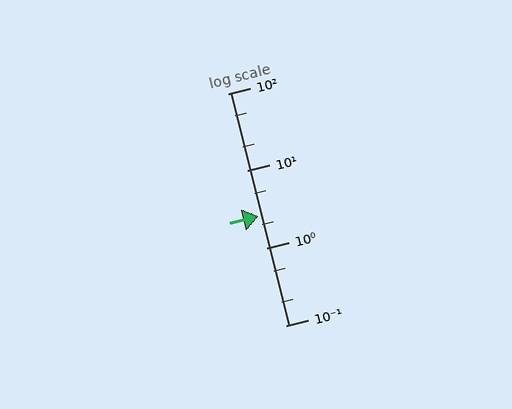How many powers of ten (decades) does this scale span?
The scale spans 3 decades, from 0.1 to 100.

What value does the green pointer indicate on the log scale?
The pointer indicates approximately 2.6.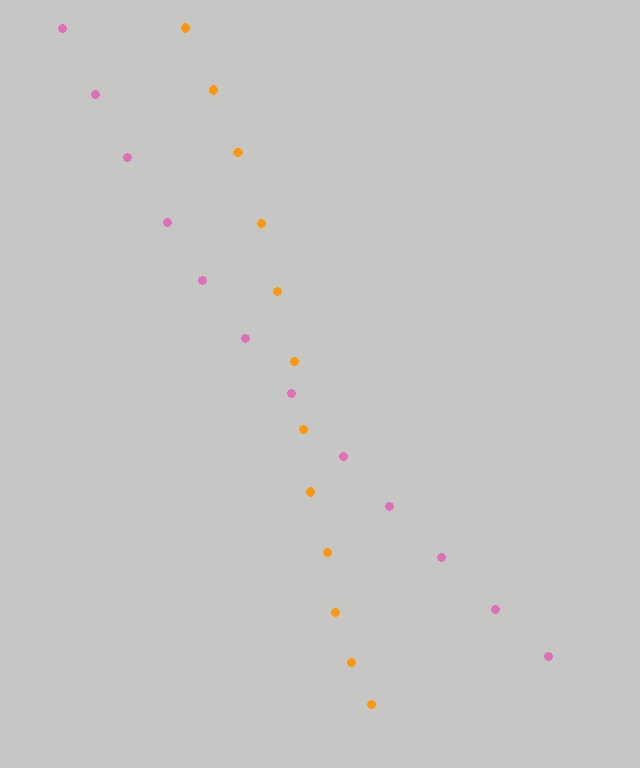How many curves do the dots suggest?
There are 2 distinct paths.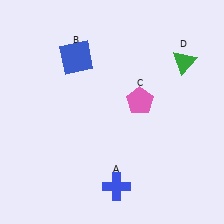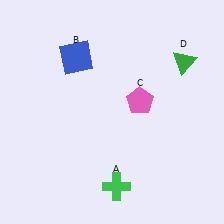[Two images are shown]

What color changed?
The cross (A) changed from blue in Image 1 to green in Image 2.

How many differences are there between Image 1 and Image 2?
There is 1 difference between the two images.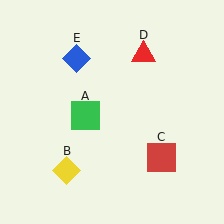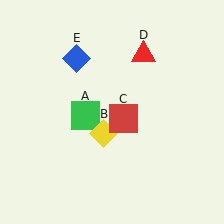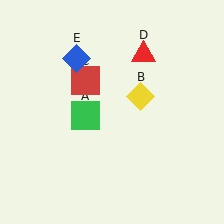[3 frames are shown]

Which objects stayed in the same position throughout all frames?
Green square (object A) and red triangle (object D) and blue diamond (object E) remained stationary.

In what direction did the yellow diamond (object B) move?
The yellow diamond (object B) moved up and to the right.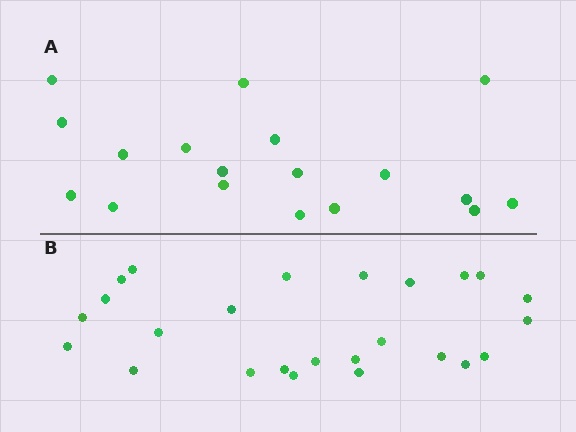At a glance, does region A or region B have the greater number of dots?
Region B (the bottom region) has more dots.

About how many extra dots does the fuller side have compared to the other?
Region B has roughly 8 or so more dots than region A.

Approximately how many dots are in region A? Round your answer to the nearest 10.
About 20 dots. (The exact count is 18, which rounds to 20.)